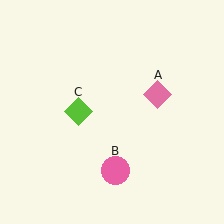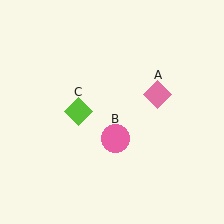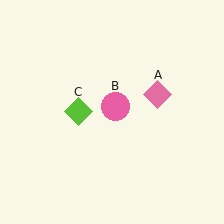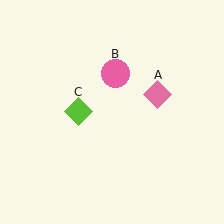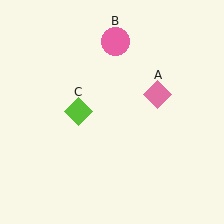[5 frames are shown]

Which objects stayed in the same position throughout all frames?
Pink diamond (object A) and lime diamond (object C) remained stationary.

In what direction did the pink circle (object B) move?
The pink circle (object B) moved up.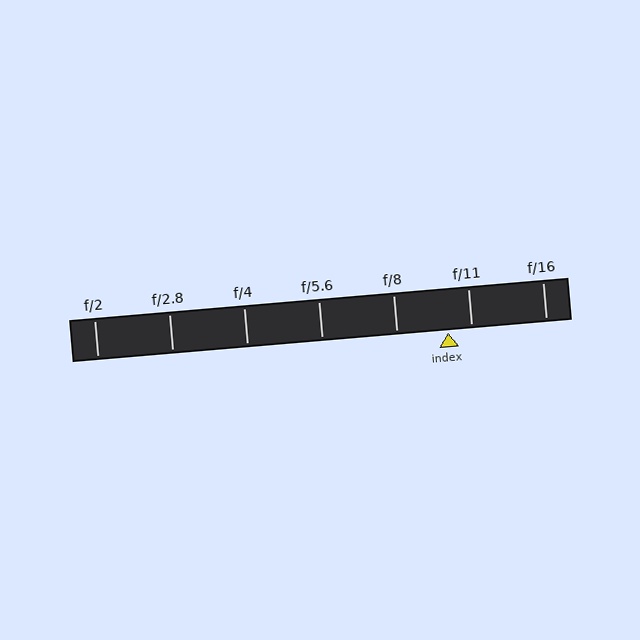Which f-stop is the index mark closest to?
The index mark is closest to f/11.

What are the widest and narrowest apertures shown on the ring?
The widest aperture shown is f/2 and the narrowest is f/16.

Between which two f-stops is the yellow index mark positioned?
The index mark is between f/8 and f/11.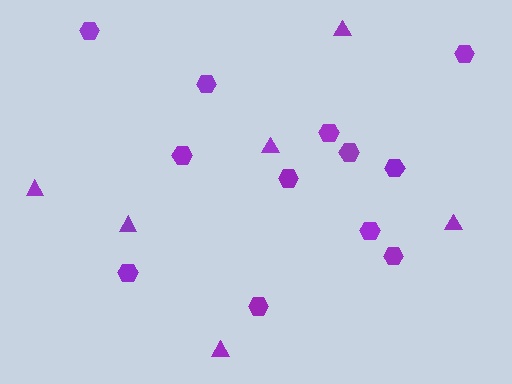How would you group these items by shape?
There are 2 groups: one group of triangles (6) and one group of hexagons (12).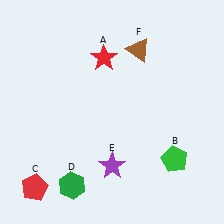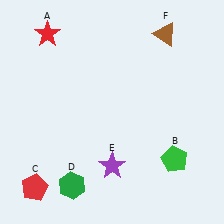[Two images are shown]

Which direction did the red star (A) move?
The red star (A) moved left.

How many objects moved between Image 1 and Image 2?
2 objects moved between the two images.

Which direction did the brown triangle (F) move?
The brown triangle (F) moved right.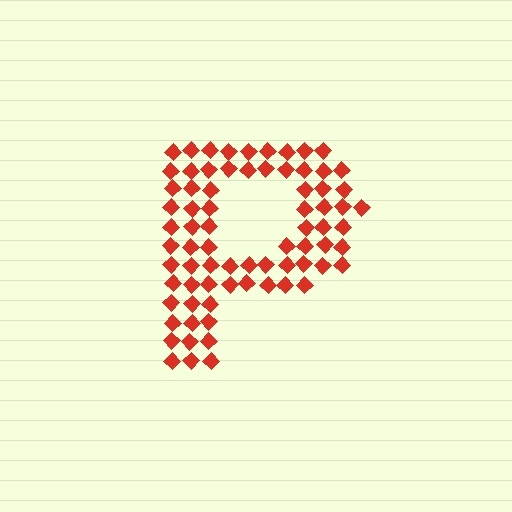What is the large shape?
The large shape is the letter P.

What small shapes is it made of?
It is made of small diamonds.